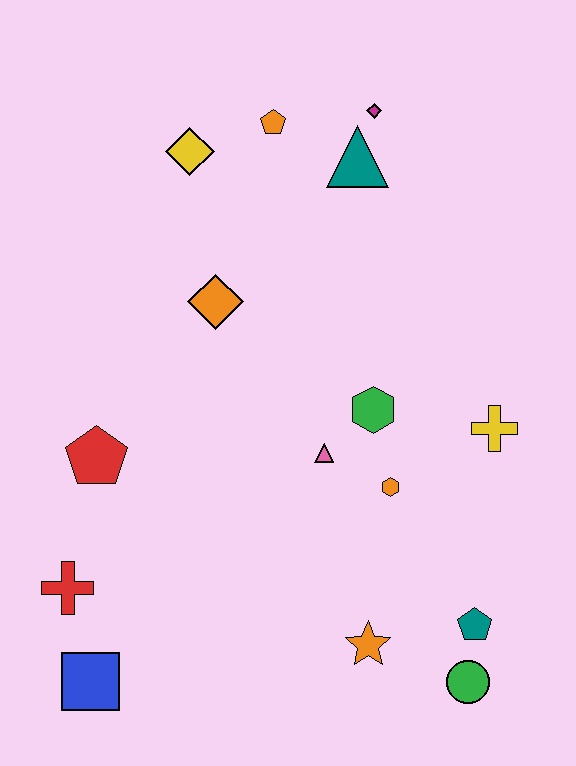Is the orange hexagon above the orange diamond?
No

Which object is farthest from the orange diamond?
The green circle is farthest from the orange diamond.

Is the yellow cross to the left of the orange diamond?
No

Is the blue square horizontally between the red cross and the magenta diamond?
Yes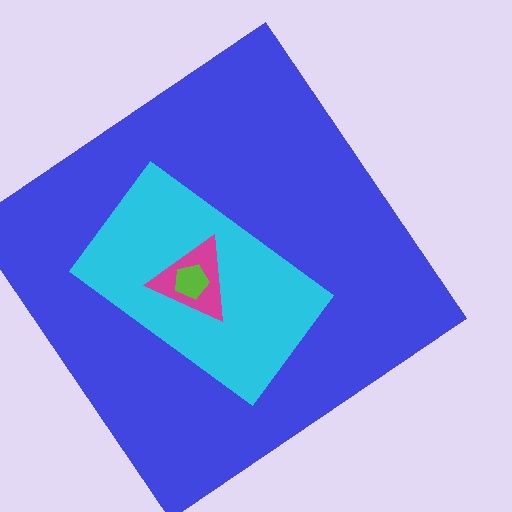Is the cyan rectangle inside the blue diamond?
Yes.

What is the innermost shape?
The lime pentagon.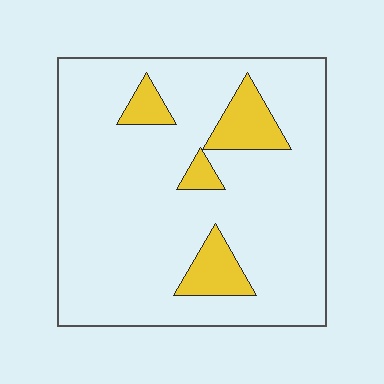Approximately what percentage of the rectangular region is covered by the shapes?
Approximately 15%.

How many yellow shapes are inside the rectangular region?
4.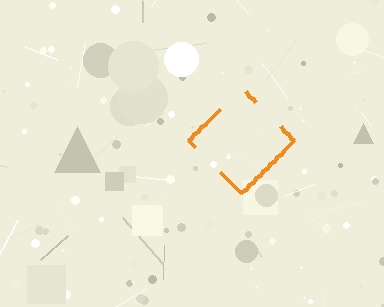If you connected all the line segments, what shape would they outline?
They would outline a diamond.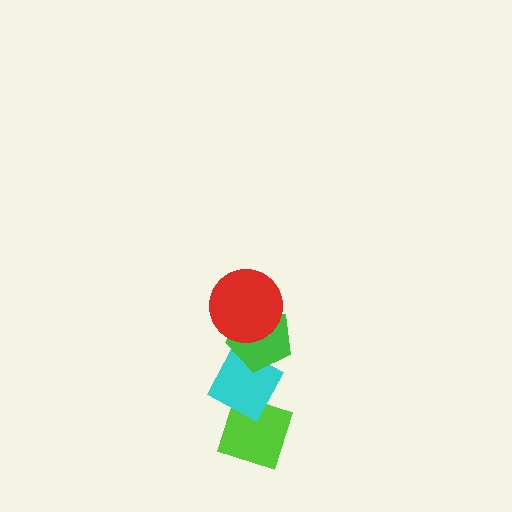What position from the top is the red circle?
The red circle is 1st from the top.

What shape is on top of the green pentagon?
The red circle is on top of the green pentagon.